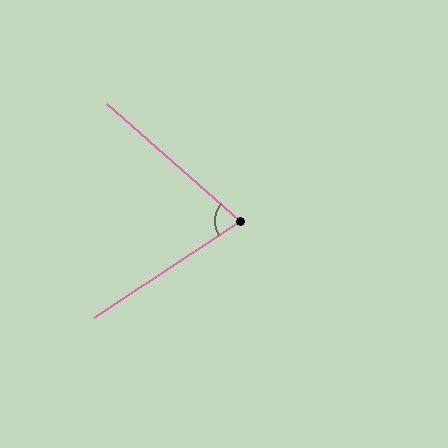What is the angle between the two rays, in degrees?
Approximately 75 degrees.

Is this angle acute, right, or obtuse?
It is acute.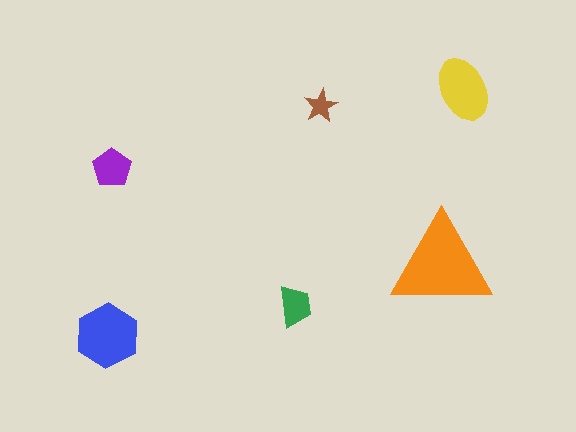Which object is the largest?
The orange triangle.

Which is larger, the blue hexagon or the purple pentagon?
The blue hexagon.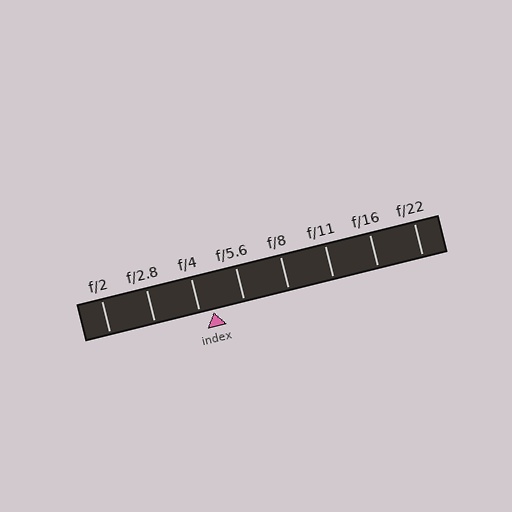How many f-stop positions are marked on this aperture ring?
There are 8 f-stop positions marked.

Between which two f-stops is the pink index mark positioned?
The index mark is between f/4 and f/5.6.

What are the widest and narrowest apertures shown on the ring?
The widest aperture shown is f/2 and the narrowest is f/22.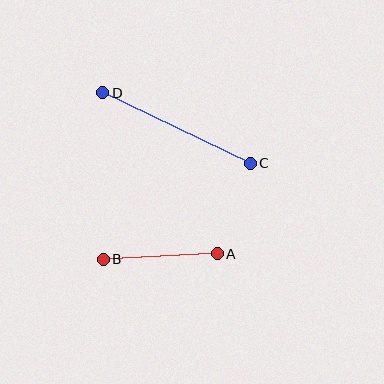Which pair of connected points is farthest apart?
Points C and D are farthest apart.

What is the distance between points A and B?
The distance is approximately 114 pixels.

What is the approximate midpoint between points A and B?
The midpoint is at approximately (160, 257) pixels.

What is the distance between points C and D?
The distance is approximately 164 pixels.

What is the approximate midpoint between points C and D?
The midpoint is at approximately (176, 128) pixels.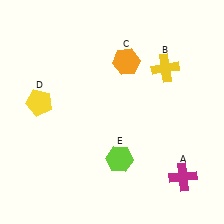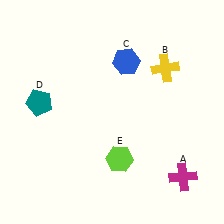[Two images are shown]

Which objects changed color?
C changed from orange to blue. D changed from yellow to teal.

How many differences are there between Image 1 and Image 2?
There are 2 differences between the two images.